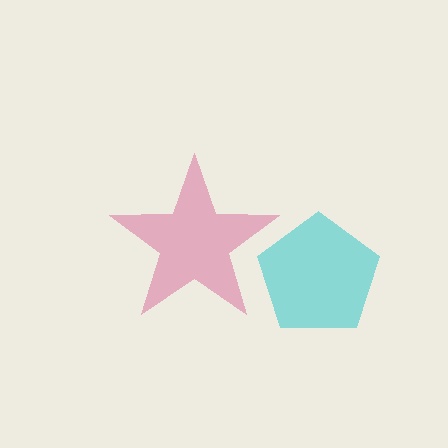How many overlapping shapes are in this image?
There are 2 overlapping shapes in the image.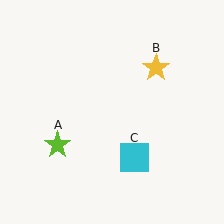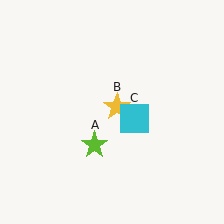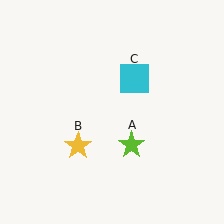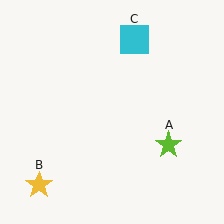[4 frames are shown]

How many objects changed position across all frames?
3 objects changed position: lime star (object A), yellow star (object B), cyan square (object C).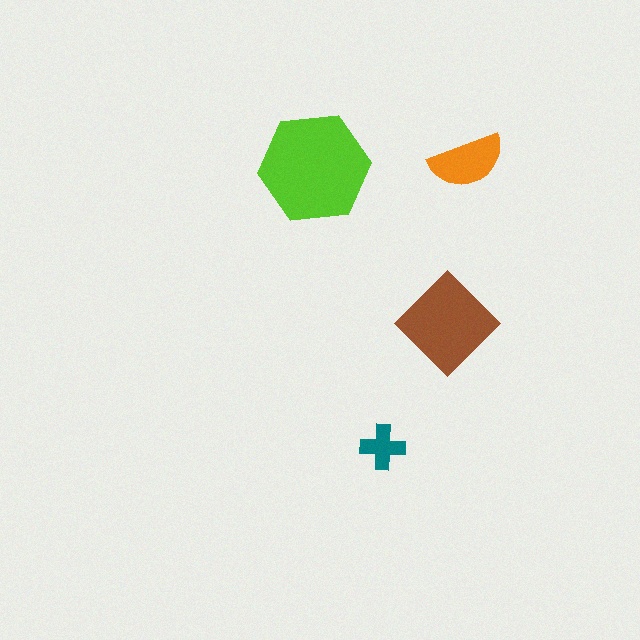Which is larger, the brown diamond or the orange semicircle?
The brown diamond.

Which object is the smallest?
The teal cross.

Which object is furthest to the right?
The orange semicircle is rightmost.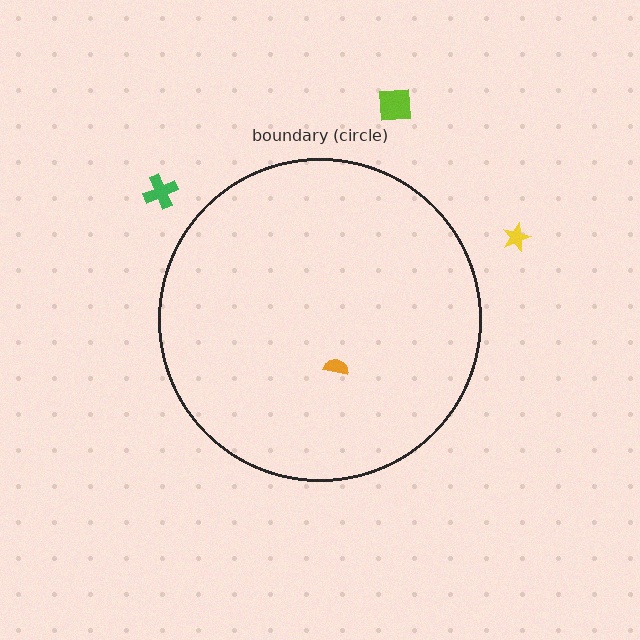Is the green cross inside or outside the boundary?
Outside.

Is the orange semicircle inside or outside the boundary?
Inside.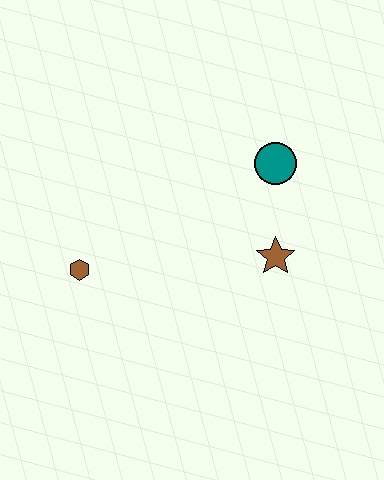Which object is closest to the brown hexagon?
The brown star is closest to the brown hexagon.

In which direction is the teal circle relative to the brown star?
The teal circle is above the brown star.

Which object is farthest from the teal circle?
The brown hexagon is farthest from the teal circle.